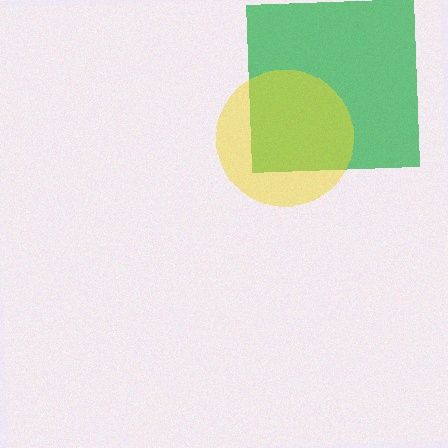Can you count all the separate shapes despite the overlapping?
Yes, there are 2 separate shapes.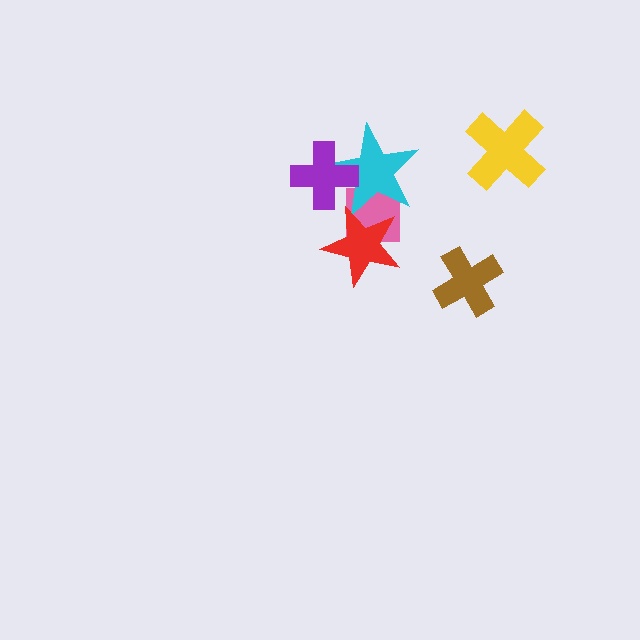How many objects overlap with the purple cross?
1 object overlaps with the purple cross.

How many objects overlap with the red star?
2 objects overlap with the red star.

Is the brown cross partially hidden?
No, no other shape covers it.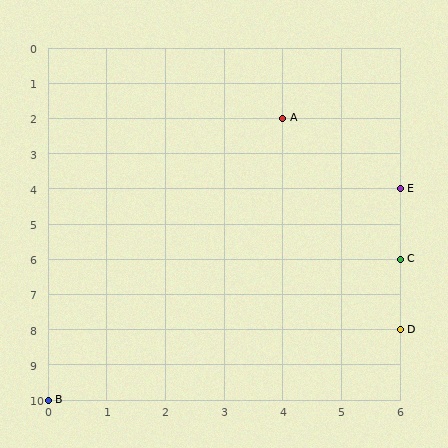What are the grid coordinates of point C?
Point C is at grid coordinates (6, 6).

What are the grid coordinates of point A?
Point A is at grid coordinates (4, 2).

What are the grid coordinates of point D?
Point D is at grid coordinates (6, 8).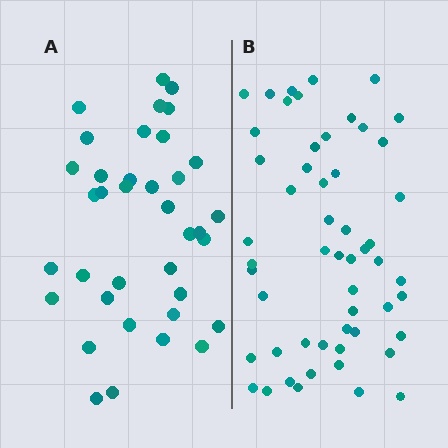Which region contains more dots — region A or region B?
Region B (the right region) has more dots.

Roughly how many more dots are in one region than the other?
Region B has approximately 15 more dots than region A.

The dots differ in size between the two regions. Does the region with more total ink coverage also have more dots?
No. Region A has more total ink coverage because its dots are larger, but region B actually contains more individual dots. Total area can be misleading — the number of items is what matters here.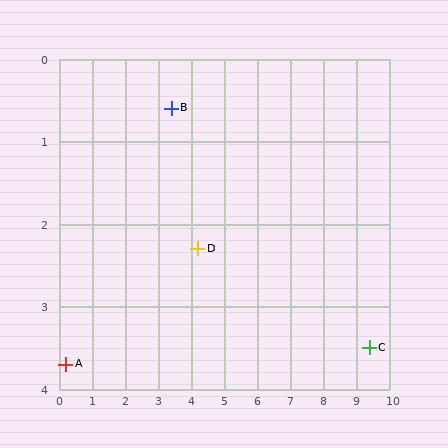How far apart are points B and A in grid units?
Points B and A are about 4.5 grid units apart.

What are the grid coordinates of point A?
Point A is at approximately (0.2, 3.7).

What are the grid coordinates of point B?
Point B is at approximately (3.4, 0.6).